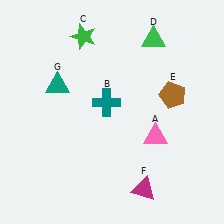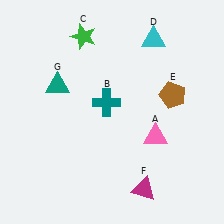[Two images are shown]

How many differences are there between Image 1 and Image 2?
There is 1 difference between the two images.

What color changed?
The triangle (D) changed from green in Image 1 to cyan in Image 2.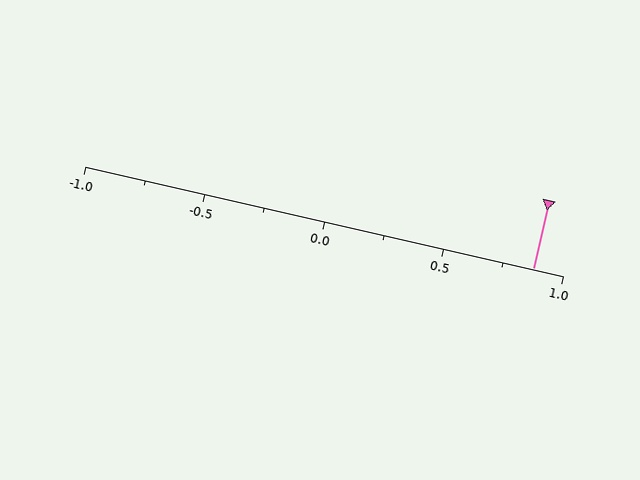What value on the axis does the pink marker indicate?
The marker indicates approximately 0.88.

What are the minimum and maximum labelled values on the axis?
The axis runs from -1.0 to 1.0.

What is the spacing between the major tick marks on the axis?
The major ticks are spaced 0.5 apart.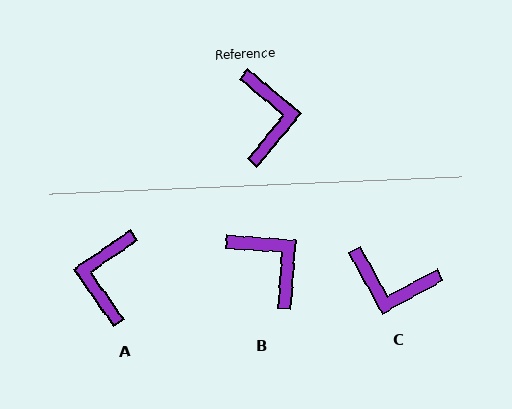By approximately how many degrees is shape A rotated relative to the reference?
Approximately 164 degrees counter-clockwise.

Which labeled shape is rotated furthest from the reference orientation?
A, about 164 degrees away.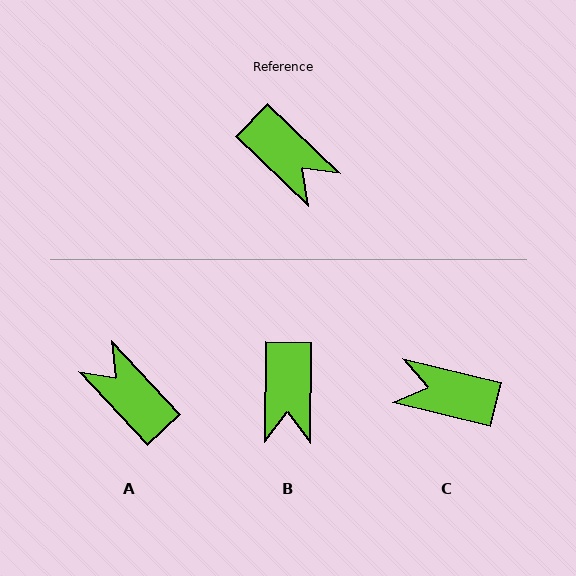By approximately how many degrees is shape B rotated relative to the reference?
Approximately 47 degrees clockwise.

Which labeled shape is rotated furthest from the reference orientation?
A, about 177 degrees away.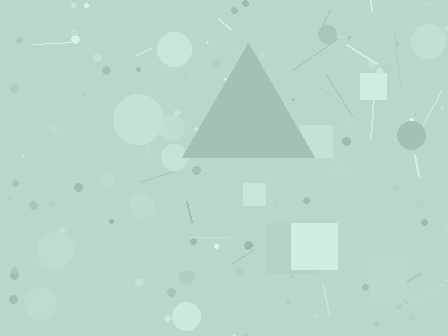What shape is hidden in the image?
A triangle is hidden in the image.